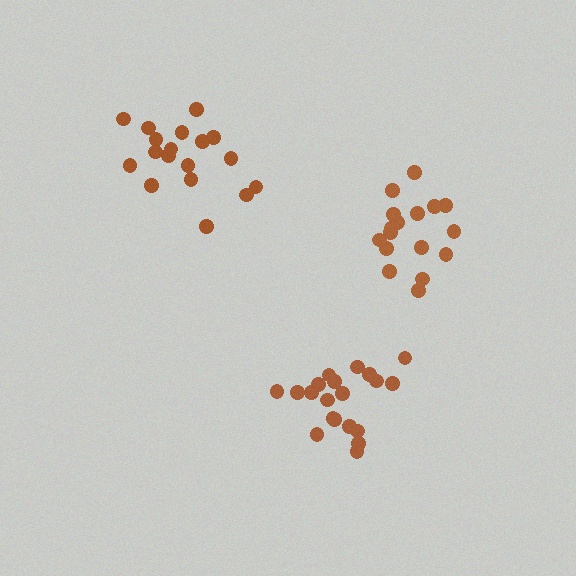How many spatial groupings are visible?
There are 3 spatial groupings.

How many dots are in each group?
Group 1: 18 dots, Group 2: 17 dots, Group 3: 20 dots (55 total).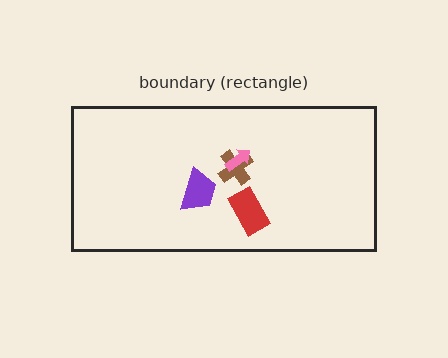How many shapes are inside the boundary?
4 inside, 0 outside.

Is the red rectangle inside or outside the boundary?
Inside.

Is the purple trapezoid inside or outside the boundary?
Inside.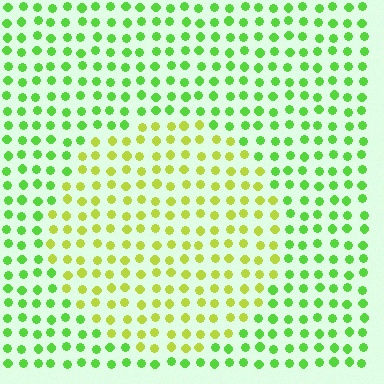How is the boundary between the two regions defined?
The boundary is defined purely by a slight shift in hue (about 38 degrees). Spacing, size, and orientation are identical on both sides.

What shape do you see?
I see a circle.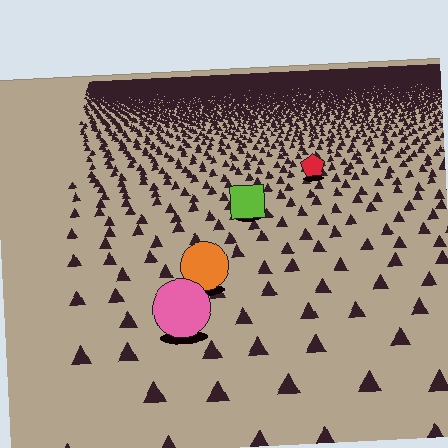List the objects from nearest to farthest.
From nearest to farthest: the pink circle, the orange circle, the lime square, the red pentagon.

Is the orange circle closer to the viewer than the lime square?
Yes. The orange circle is closer — you can tell from the texture gradient: the ground texture is coarser near it.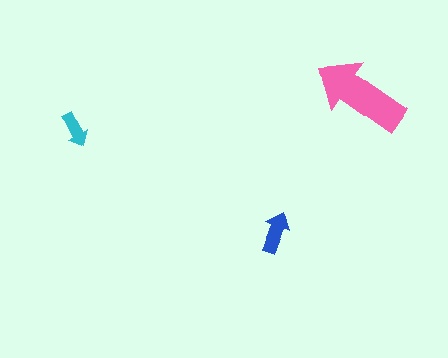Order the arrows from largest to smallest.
the pink one, the blue one, the cyan one.